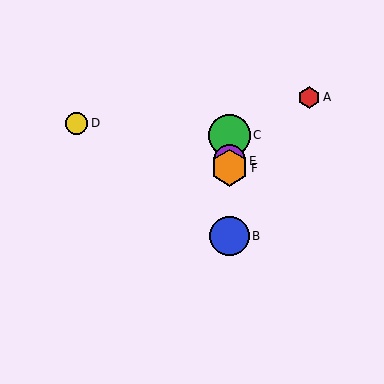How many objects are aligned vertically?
4 objects (B, C, E, F) are aligned vertically.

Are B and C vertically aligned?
Yes, both are at x≈229.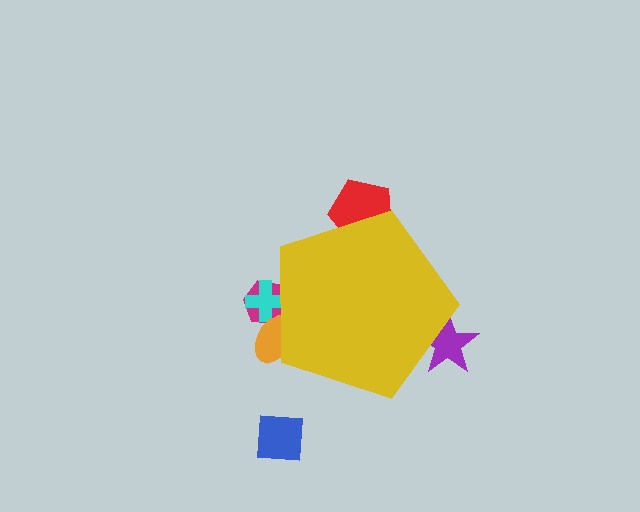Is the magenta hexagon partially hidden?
Yes, the magenta hexagon is partially hidden behind the yellow pentagon.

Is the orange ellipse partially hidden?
Yes, the orange ellipse is partially hidden behind the yellow pentagon.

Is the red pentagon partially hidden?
Yes, the red pentagon is partially hidden behind the yellow pentagon.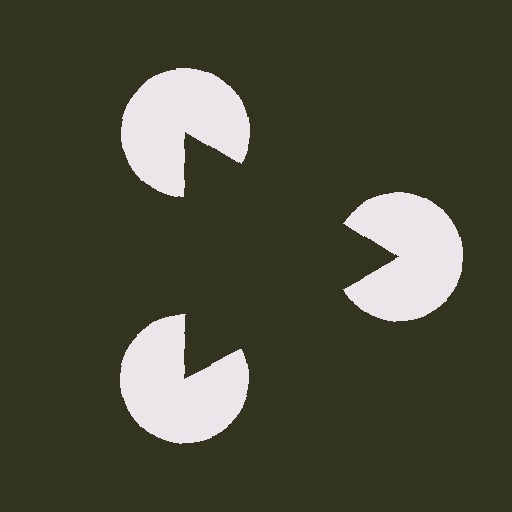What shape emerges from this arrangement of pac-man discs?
An illusory triangle — its edges are inferred from the aligned wedge cuts in the pac-man discs, not physically drawn.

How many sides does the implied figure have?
3 sides.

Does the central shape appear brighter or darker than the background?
It typically appears slightly darker than the background, even though no actual brightness change is drawn.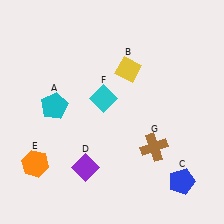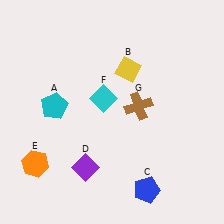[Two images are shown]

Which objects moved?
The objects that moved are: the blue pentagon (C), the brown cross (G).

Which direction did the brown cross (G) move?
The brown cross (G) moved up.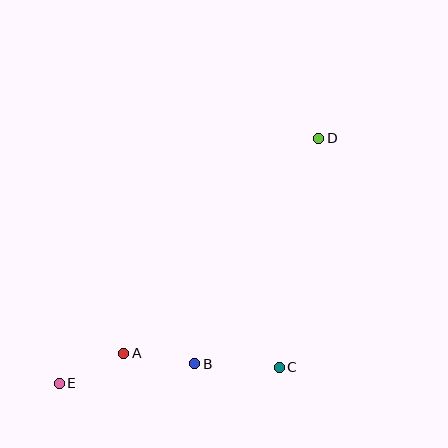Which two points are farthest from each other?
Points D and E are farthest from each other.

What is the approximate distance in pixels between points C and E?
The distance between C and E is approximately 221 pixels.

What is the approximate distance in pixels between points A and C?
The distance between A and C is approximately 156 pixels.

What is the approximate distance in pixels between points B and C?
The distance between B and C is approximately 85 pixels.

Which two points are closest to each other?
Points A and E are closest to each other.